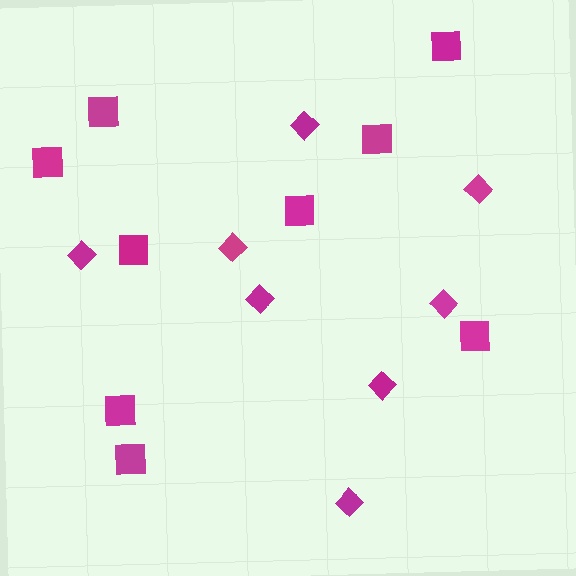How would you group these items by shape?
There are 2 groups: one group of squares (9) and one group of diamonds (8).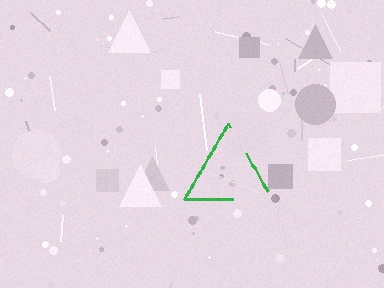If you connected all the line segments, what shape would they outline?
They would outline a triangle.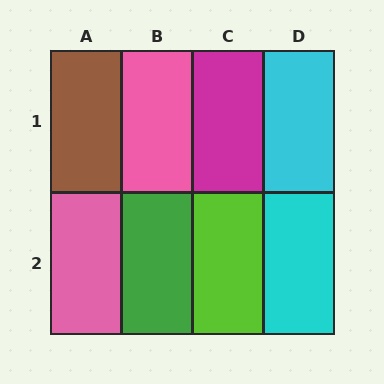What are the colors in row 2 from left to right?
Pink, green, lime, cyan.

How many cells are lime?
1 cell is lime.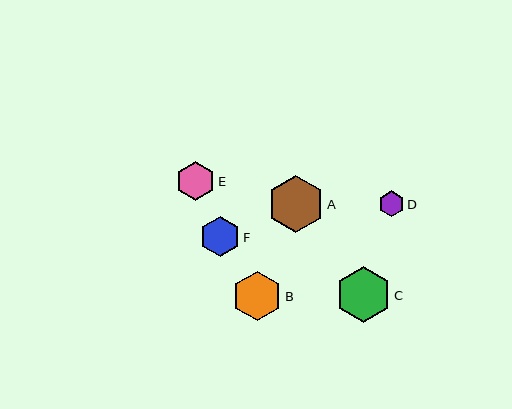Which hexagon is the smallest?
Hexagon D is the smallest with a size of approximately 26 pixels.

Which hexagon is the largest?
Hexagon A is the largest with a size of approximately 57 pixels.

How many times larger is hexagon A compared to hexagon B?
Hexagon A is approximately 1.1 times the size of hexagon B.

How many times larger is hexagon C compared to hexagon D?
Hexagon C is approximately 2.2 times the size of hexagon D.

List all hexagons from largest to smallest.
From largest to smallest: A, C, B, F, E, D.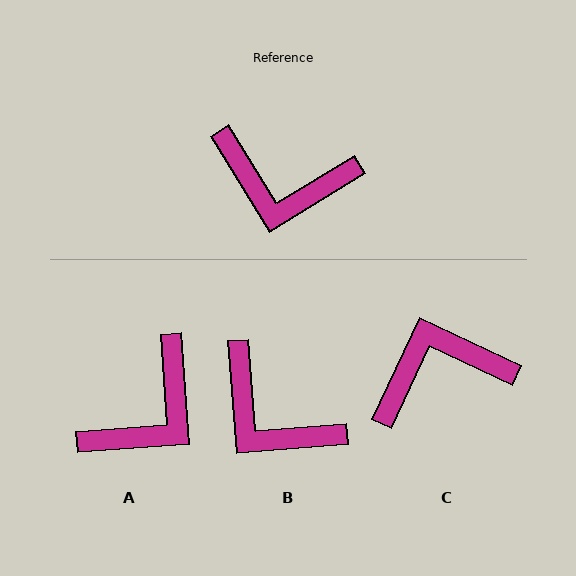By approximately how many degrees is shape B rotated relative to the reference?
Approximately 27 degrees clockwise.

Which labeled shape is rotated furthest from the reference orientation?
C, about 147 degrees away.